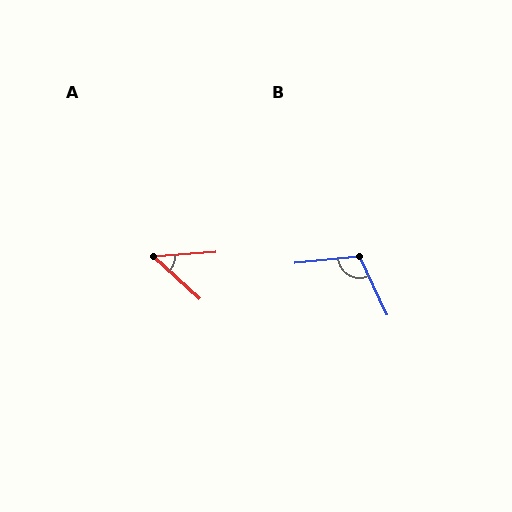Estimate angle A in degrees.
Approximately 47 degrees.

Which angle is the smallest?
A, at approximately 47 degrees.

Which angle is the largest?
B, at approximately 110 degrees.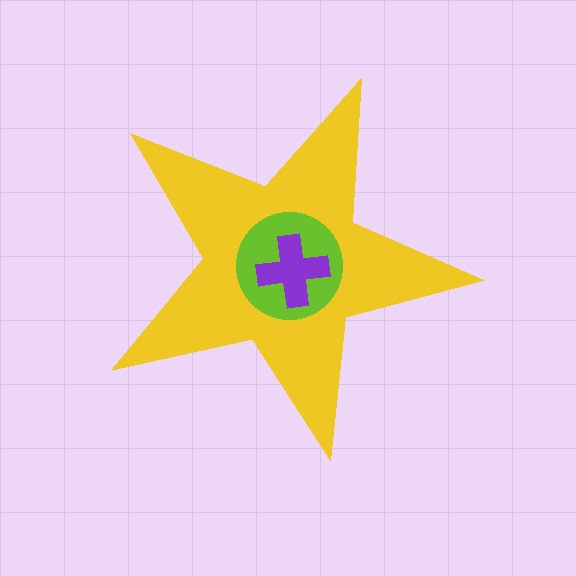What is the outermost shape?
The yellow star.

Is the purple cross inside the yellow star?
Yes.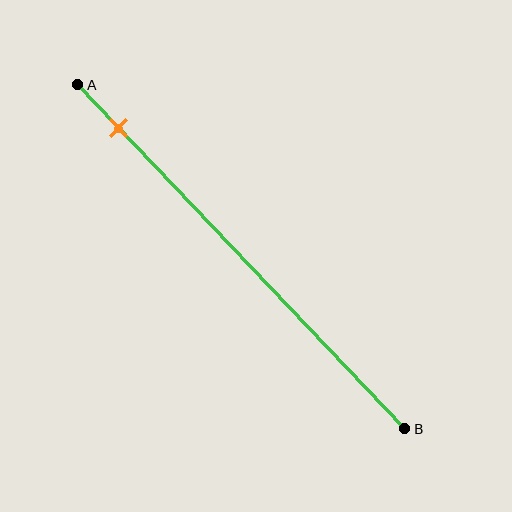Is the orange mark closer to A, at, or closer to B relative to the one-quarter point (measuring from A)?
The orange mark is closer to point A than the one-quarter point of segment AB.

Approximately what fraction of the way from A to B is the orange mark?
The orange mark is approximately 15% of the way from A to B.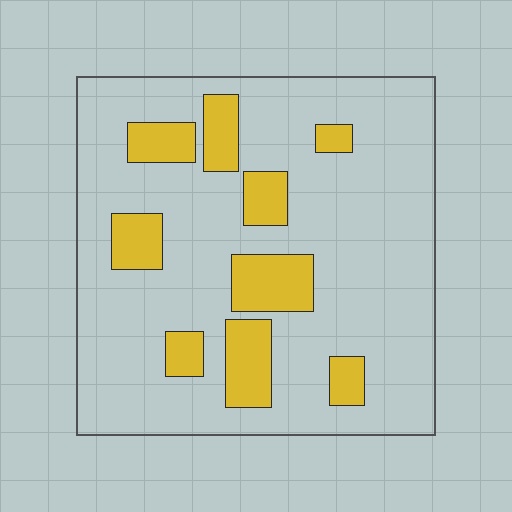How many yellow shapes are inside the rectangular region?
9.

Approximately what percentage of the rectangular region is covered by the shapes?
Approximately 20%.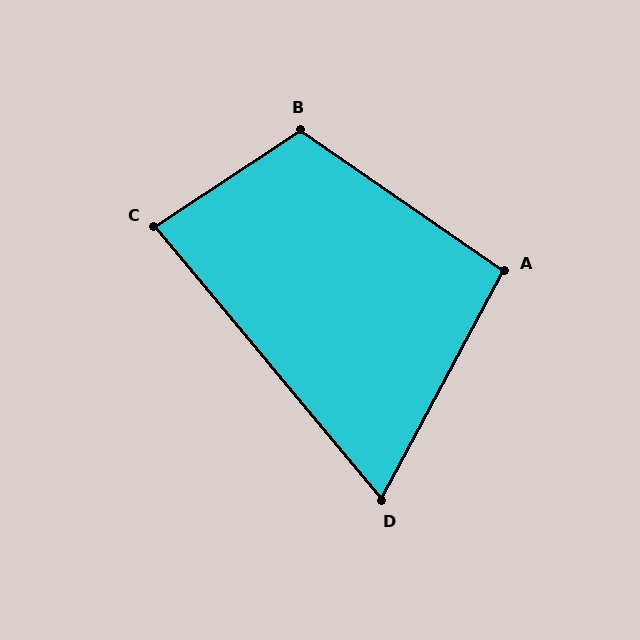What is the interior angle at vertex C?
Approximately 84 degrees (acute).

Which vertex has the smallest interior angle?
D, at approximately 68 degrees.